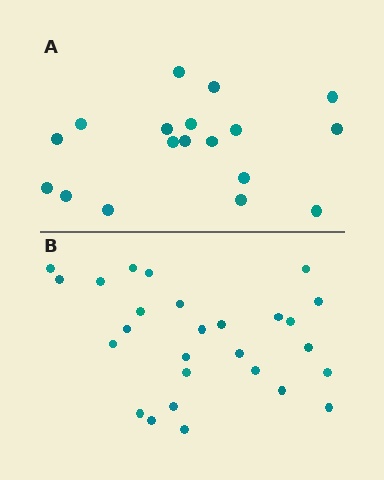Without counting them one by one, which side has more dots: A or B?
Region B (the bottom region) has more dots.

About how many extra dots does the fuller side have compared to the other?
Region B has roughly 8 or so more dots than region A.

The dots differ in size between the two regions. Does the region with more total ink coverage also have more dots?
No. Region A has more total ink coverage because its dots are larger, but region B actually contains more individual dots. Total area can be misleading — the number of items is what matters here.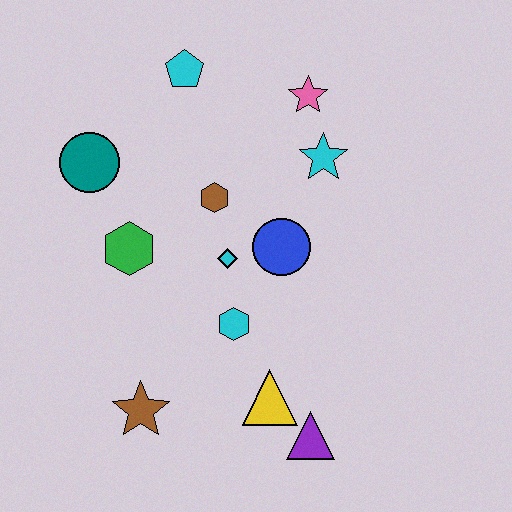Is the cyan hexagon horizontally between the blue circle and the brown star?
Yes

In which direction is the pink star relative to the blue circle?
The pink star is above the blue circle.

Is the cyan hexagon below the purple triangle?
No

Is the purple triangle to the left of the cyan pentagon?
No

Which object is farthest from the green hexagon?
The purple triangle is farthest from the green hexagon.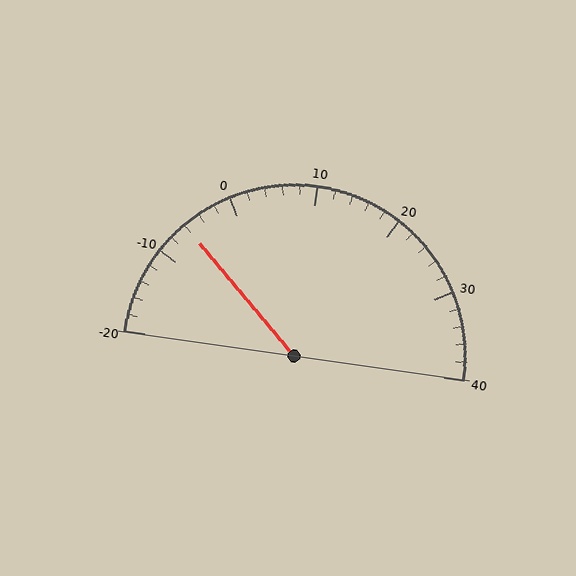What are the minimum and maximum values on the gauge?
The gauge ranges from -20 to 40.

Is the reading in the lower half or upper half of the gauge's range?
The reading is in the lower half of the range (-20 to 40).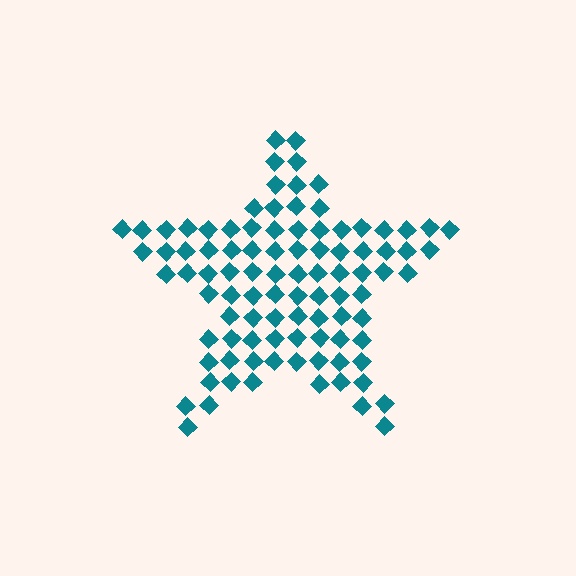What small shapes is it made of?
It is made of small diamonds.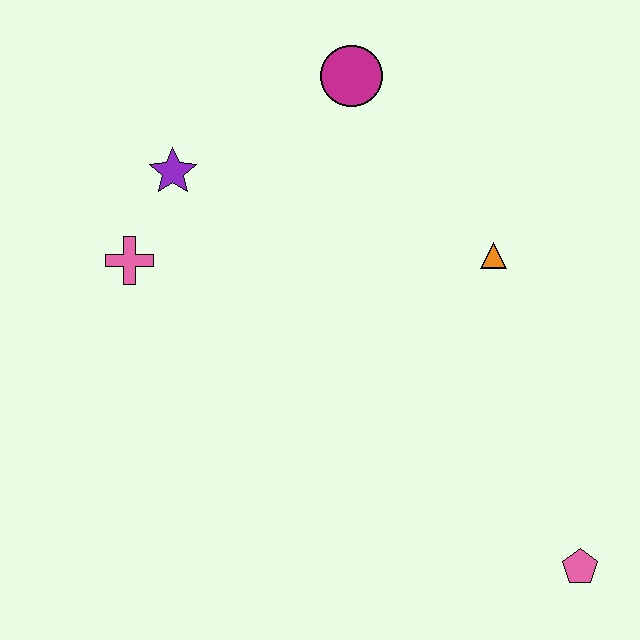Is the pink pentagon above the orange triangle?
No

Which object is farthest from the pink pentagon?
The purple star is farthest from the pink pentagon.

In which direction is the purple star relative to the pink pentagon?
The purple star is to the left of the pink pentagon.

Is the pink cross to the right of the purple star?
No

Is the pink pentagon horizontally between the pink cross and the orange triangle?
No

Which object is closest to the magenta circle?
The purple star is closest to the magenta circle.